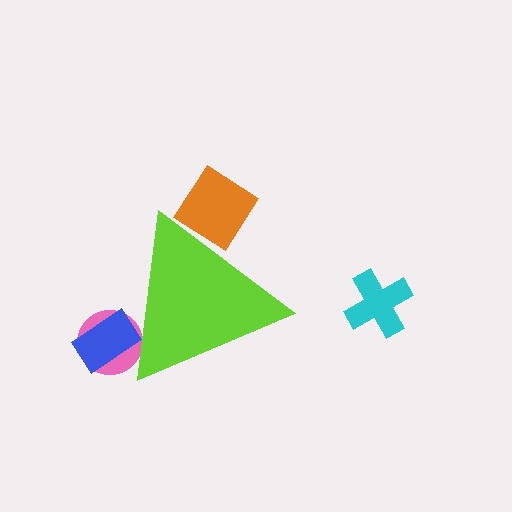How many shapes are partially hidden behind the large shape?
3 shapes are partially hidden.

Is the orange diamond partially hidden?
Yes, the orange diamond is partially hidden behind the lime triangle.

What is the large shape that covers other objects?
A lime triangle.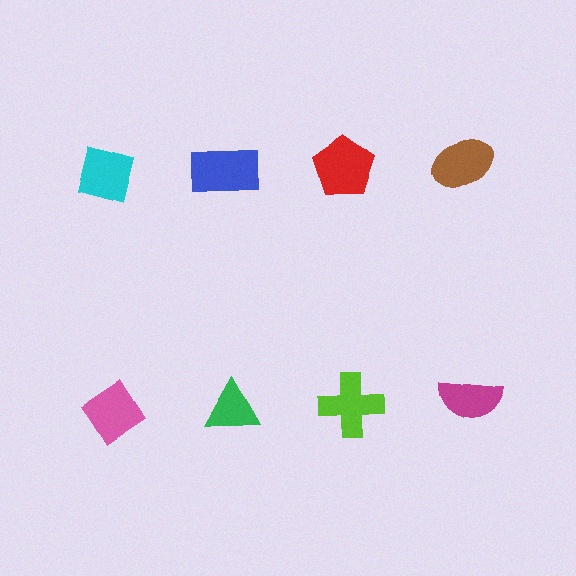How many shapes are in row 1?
4 shapes.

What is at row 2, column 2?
A green triangle.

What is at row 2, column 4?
A magenta semicircle.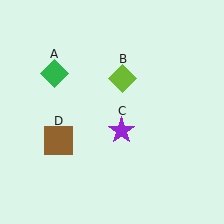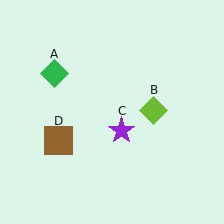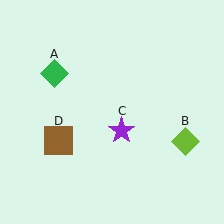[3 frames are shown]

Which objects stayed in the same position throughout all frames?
Green diamond (object A) and purple star (object C) and brown square (object D) remained stationary.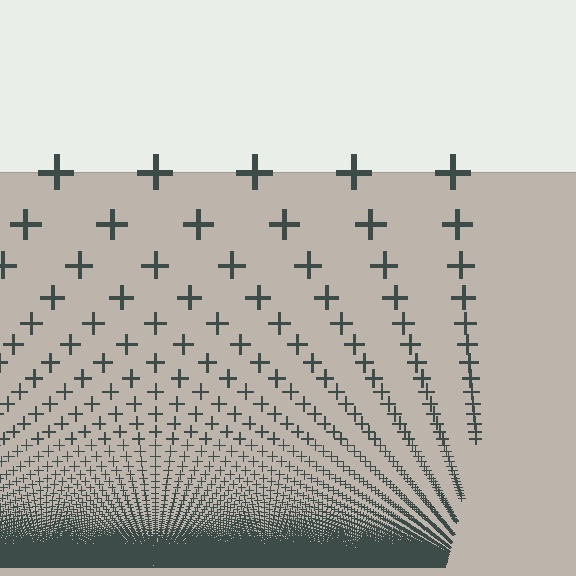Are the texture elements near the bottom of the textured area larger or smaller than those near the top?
Smaller. The gradient is inverted — elements near the bottom are smaller and denser.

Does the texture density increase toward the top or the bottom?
Density increases toward the bottom.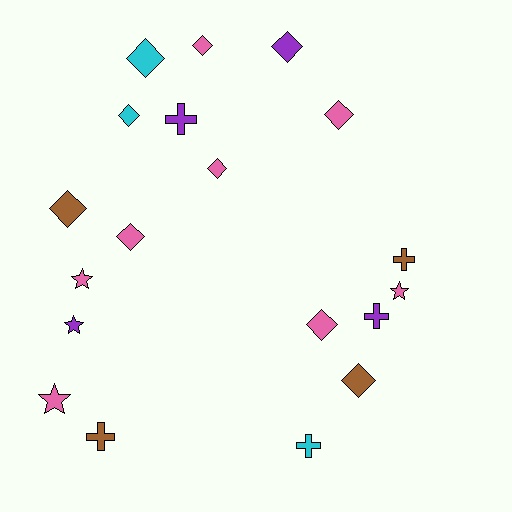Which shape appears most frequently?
Diamond, with 10 objects.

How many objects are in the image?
There are 19 objects.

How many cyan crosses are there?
There is 1 cyan cross.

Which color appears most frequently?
Pink, with 8 objects.